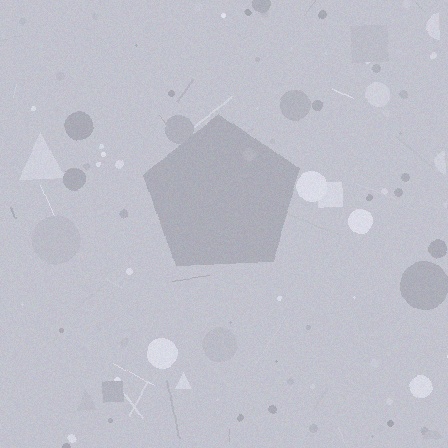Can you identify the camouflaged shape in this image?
The camouflaged shape is a pentagon.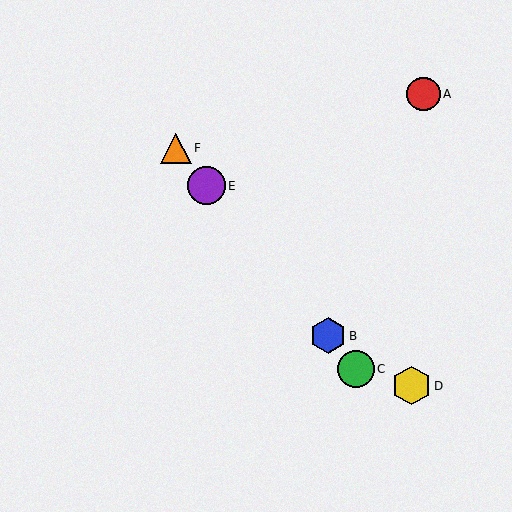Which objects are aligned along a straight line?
Objects B, C, E, F are aligned along a straight line.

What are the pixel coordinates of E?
Object E is at (206, 186).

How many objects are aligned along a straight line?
4 objects (B, C, E, F) are aligned along a straight line.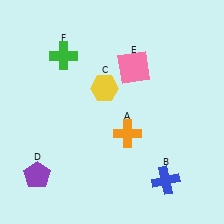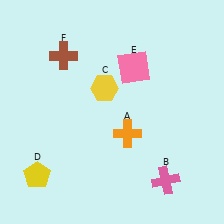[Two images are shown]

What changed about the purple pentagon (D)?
In Image 1, D is purple. In Image 2, it changed to yellow.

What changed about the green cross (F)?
In Image 1, F is green. In Image 2, it changed to brown.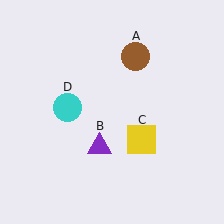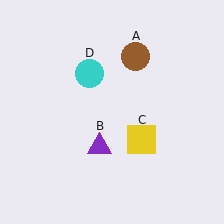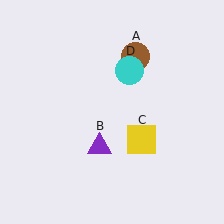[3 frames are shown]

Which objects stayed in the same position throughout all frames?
Brown circle (object A) and purple triangle (object B) and yellow square (object C) remained stationary.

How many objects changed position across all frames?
1 object changed position: cyan circle (object D).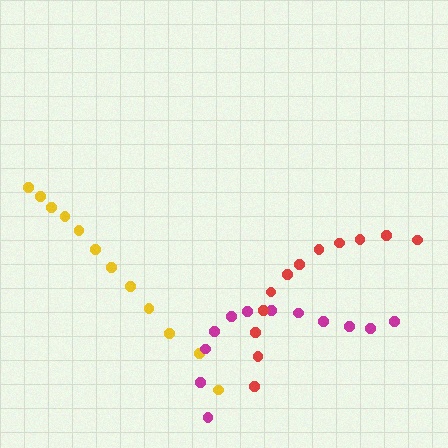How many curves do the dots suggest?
There are 3 distinct paths.